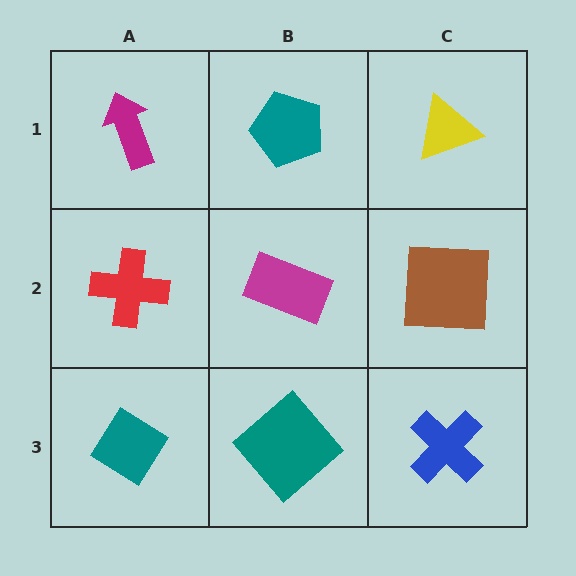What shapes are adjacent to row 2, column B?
A teal pentagon (row 1, column B), a teal diamond (row 3, column B), a red cross (row 2, column A), a brown square (row 2, column C).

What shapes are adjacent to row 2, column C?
A yellow triangle (row 1, column C), a blue cross (row 3, column C), a magenta rectangle (row 2, column B).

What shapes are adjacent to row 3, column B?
A magenta rectangle (row 2, column B), a teal diamond (row 3, column A), a blue cross (row 3, column C).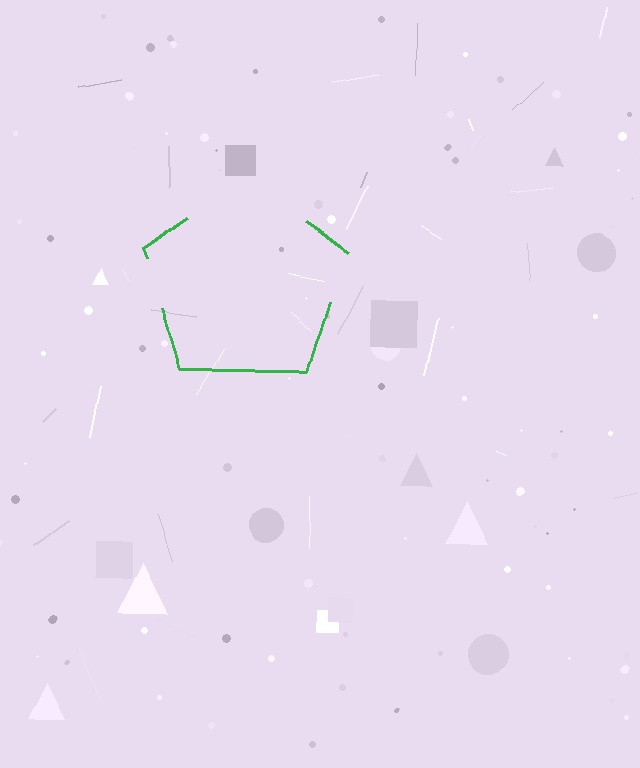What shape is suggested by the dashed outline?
The dashed outline suggests a pentagon.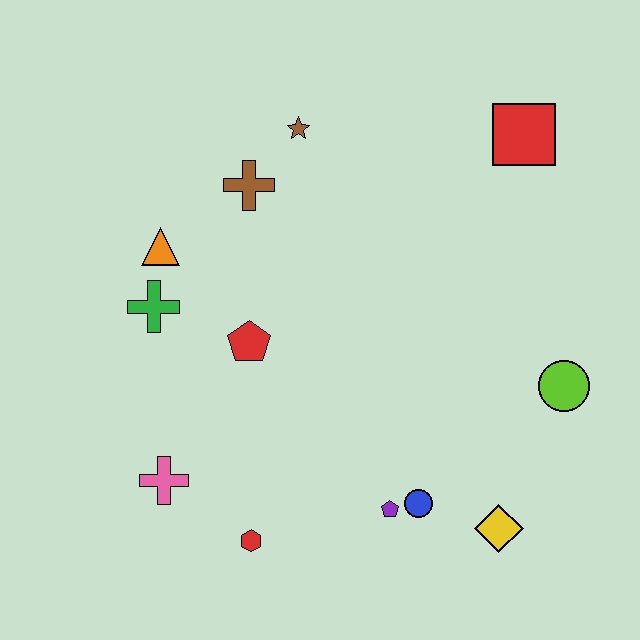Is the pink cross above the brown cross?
No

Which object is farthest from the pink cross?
The red square is farthest from the pink cross.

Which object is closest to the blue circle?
The purple pentagon is closest to the blue circle.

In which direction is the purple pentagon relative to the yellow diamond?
The purple pentagon is to the left of the yellow diamond.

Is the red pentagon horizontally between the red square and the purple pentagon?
No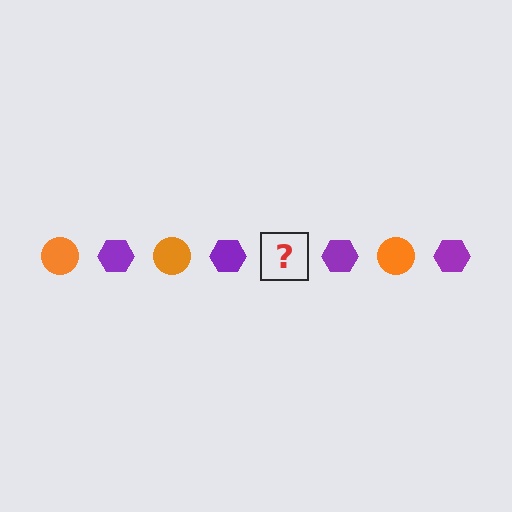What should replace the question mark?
The question mark should be replaced with an orange circle.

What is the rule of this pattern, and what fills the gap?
The rule is that the pattern alternates between orange circle and purple hexagon. The gap should be filled with an orange circle.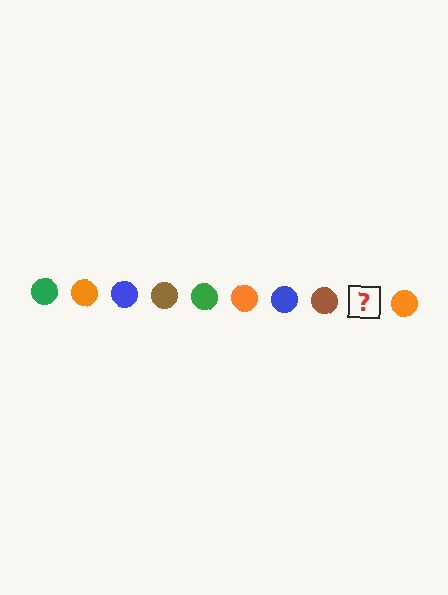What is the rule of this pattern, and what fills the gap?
The rule is that the pattern cycles through green, orange, blue, brown circles. The gap should be filled with a green circle.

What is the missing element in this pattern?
The missing element is a green circle.